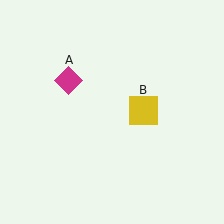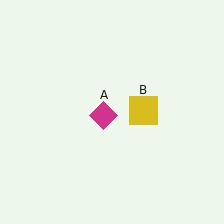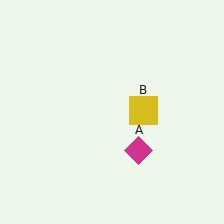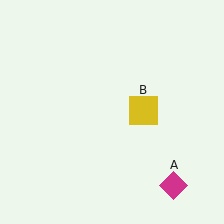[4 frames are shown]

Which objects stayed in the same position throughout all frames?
Yellow square (object B) remained stationary.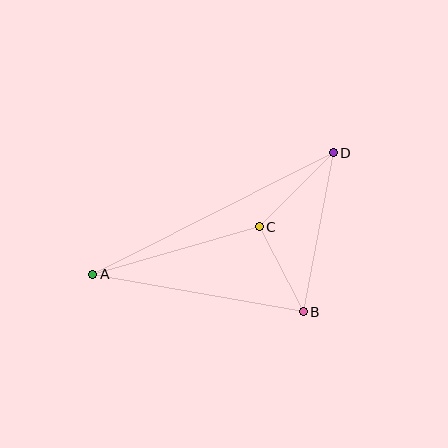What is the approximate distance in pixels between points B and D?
The distance between B and D is approximately 162 pixels.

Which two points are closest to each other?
Points B and C are closest to each other.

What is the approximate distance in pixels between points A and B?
The distance between A and B is approximately 214 pixels.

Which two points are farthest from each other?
Points A and D are farthest from each other.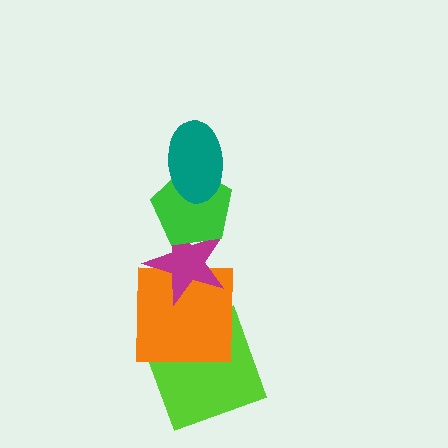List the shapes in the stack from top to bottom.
From top to bottom: the teal ellipse, the green pentagon, the magenta star, the orange square, the lime square.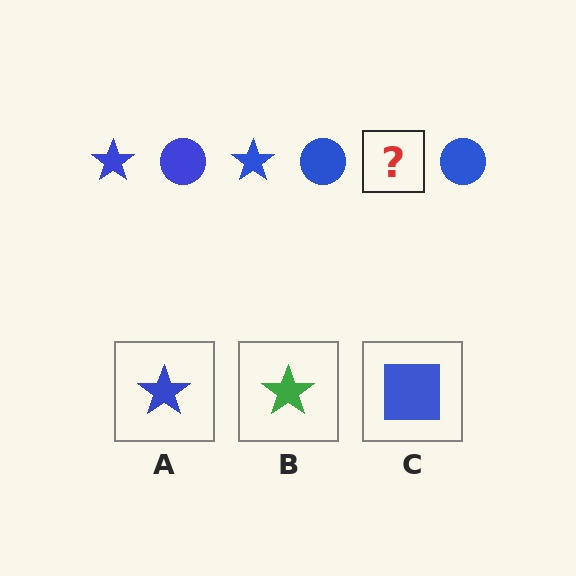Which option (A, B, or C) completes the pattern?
A.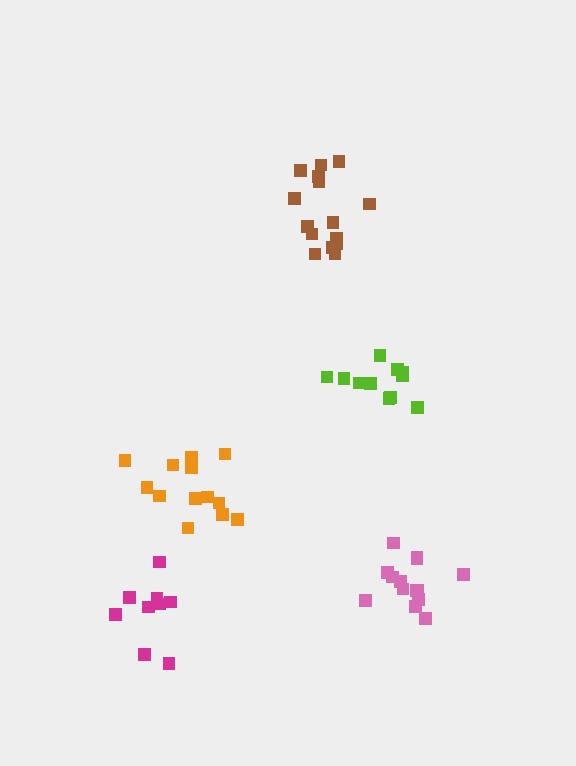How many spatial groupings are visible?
There are 5 spatial groupings.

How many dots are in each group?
Group 1: 13 dots, Group 2: 9 dots, Group 3: 11 dots, Group 4: 15 dots, Group 5: 15 dots (63 total).